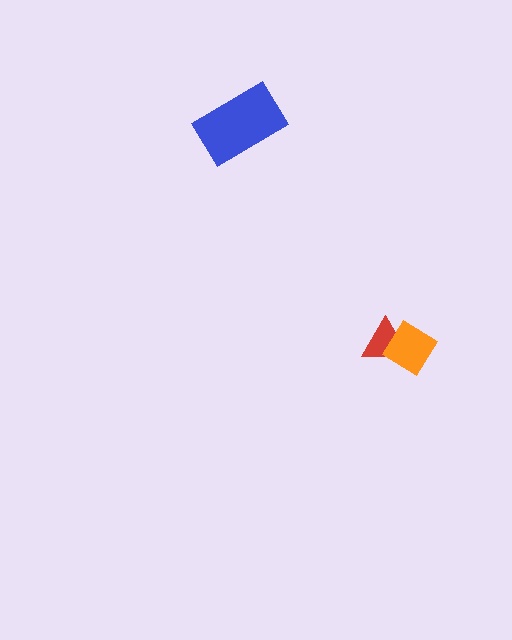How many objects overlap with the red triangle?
1 object overlaps with the red triangle.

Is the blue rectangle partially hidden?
No, no other shape covers it.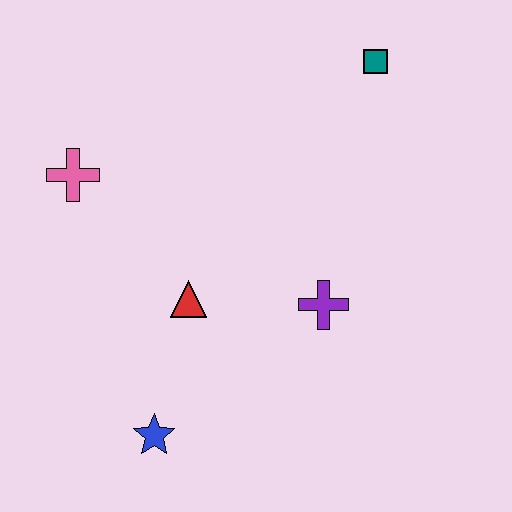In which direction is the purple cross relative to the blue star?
The purple cross is to the right of the blue star.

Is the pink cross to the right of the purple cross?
No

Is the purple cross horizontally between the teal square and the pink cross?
Yes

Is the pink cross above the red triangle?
Yes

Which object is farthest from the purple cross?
The pink cross is farthest from the purple cross.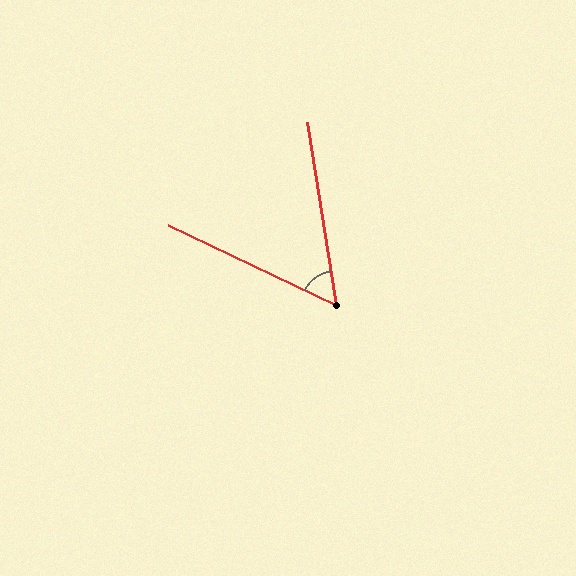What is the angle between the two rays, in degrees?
Approximately 56 degrees.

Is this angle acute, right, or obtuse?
It is acute.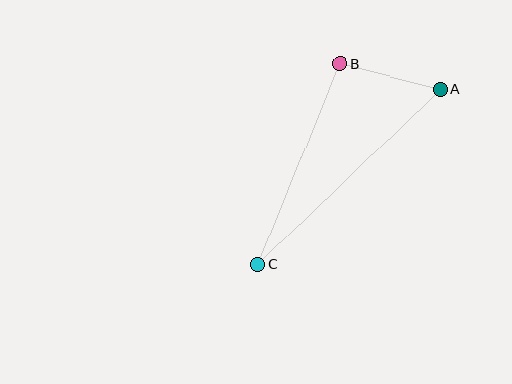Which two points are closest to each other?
Points A and B are closest to each other.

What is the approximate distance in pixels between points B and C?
The distance between B and C is approximately 217 pixels.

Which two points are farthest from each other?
Points A and C are farthest from each other.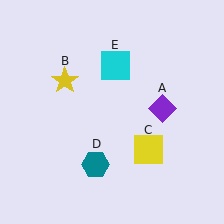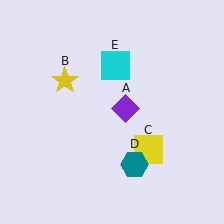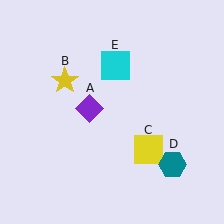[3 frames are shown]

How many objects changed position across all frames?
2 objects changed position: purple diamond (object A), teal hexagon (object D).